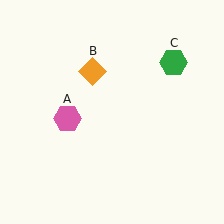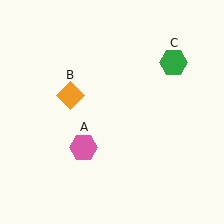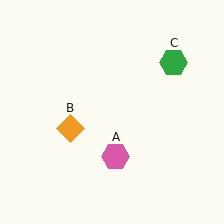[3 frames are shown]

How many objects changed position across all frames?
2 objects changed position: pink hexagon (object A), orange diamond (object B).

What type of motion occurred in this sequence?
The pink hexagon (object A), orange diamond (object B) rotated counterclockwise around the center of the scene.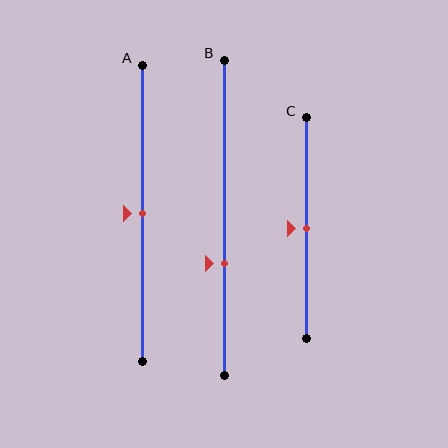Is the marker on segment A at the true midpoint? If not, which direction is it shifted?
Yes, the marker on segment A is at the true midpoint.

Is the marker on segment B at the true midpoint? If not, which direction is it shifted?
No, the marker on segment B is shifted downward by about 15% of the segment length.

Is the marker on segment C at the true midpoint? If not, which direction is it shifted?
Yes, the marker on segment C is at the true midpoint.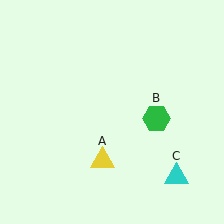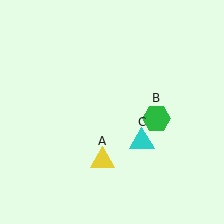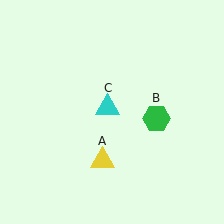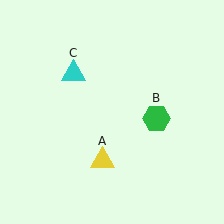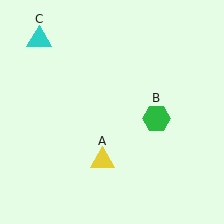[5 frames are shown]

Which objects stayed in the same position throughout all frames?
Yellow triangle (object A) and green hexagon (object B) remained stationary.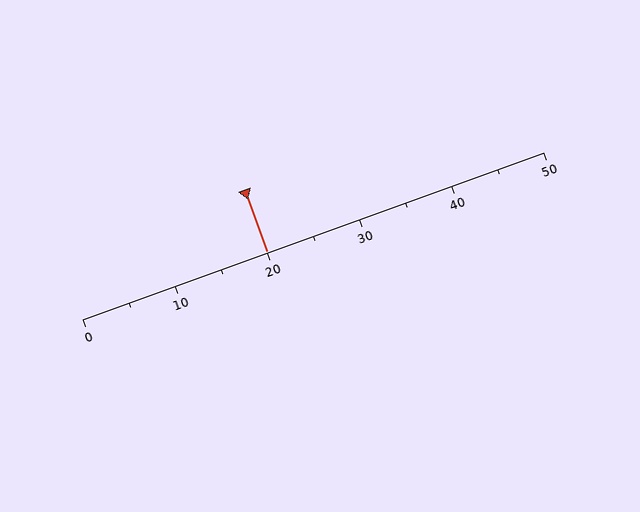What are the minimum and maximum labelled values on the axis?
The axis runs from 0 to 50.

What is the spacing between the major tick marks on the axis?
The major ticks are spaced 10 apart.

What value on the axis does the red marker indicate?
The marker indicates approximately 20.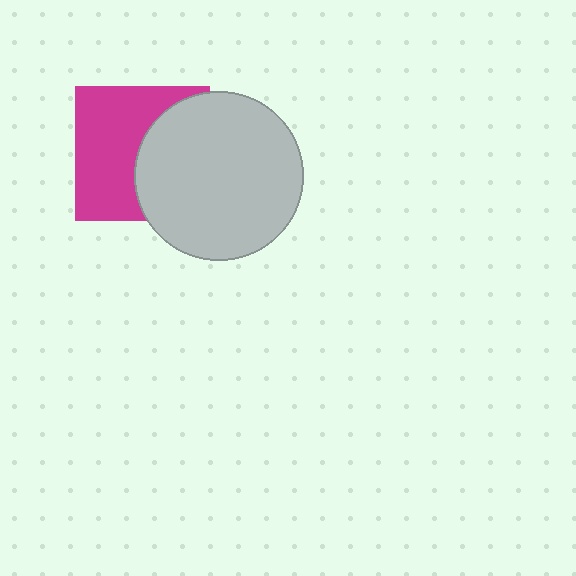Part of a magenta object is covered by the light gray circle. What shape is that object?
It is a square.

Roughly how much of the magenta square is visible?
About half of it is visible (roughly 56%).